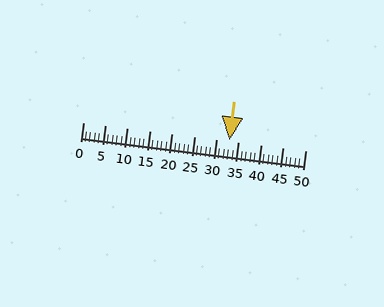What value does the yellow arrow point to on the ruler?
The yellow arrow points to approximately 33.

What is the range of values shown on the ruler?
The ruler shows values from 0 to 50.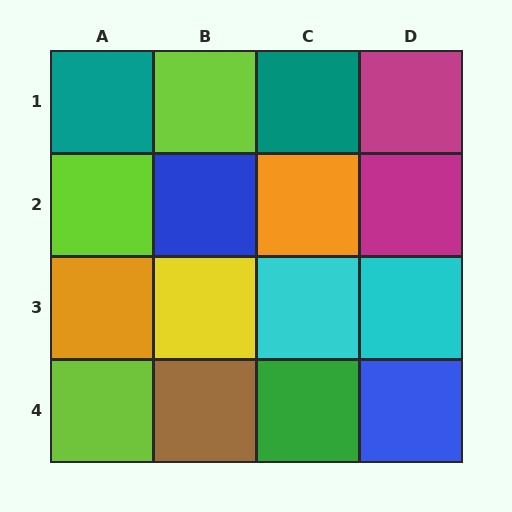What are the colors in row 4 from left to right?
Lime, brown, green, blue.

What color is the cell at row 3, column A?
Orange.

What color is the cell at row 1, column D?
Magenta.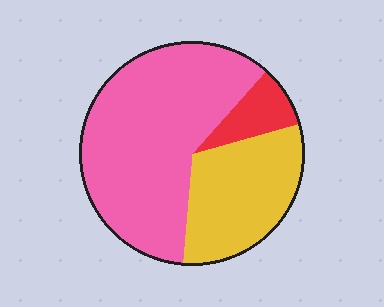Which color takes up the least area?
Red, at roughly 10%.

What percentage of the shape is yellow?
Yellow takes up between a quarter and a half of the shape.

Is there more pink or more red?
Pink.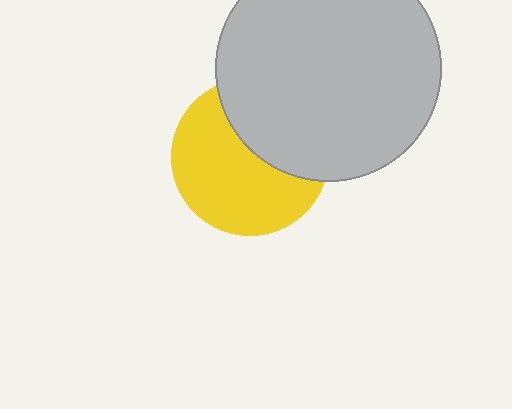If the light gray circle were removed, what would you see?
You would see the complete yellow circle.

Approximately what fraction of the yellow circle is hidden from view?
Roughly 39% of the yellow circle is hidden behind the light gray circle.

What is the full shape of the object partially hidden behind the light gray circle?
The partially hidden object is a yellow circle.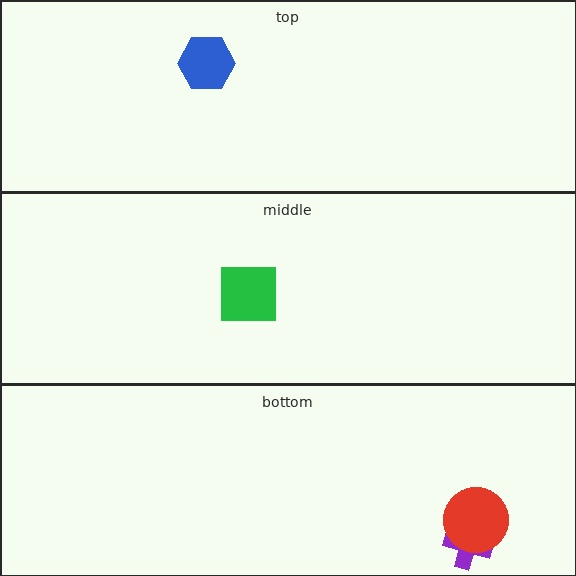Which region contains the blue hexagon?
The top region.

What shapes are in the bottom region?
The purple cross, the red circle.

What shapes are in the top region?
The blue hexagon.